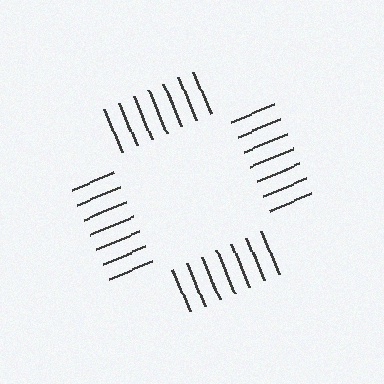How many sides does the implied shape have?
4 sides — the line-ends trace a square.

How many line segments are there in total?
28 — 7 along each of the 4 edges.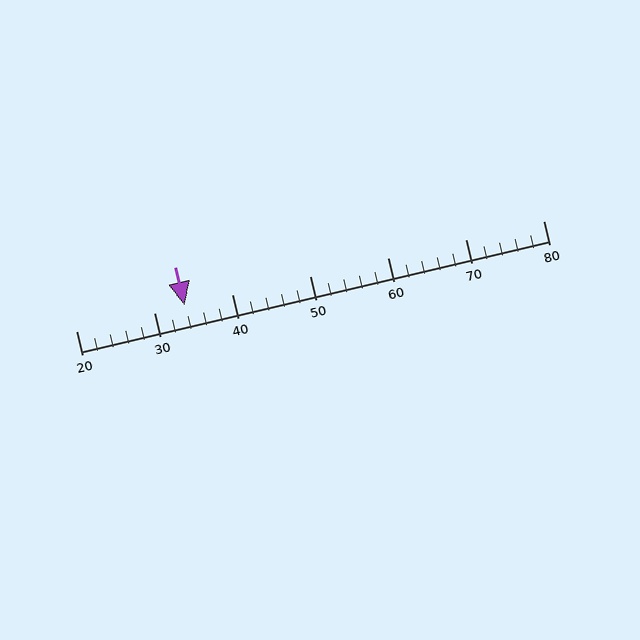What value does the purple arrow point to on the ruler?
The purple arrow points to approximately 34.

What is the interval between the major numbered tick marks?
The major tick marks are spaced 10 units apart.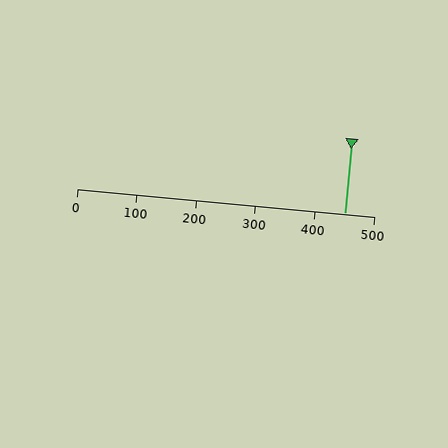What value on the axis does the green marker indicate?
The marker indicates approximately 450.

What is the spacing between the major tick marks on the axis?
The major ticks are spaced 100 apart.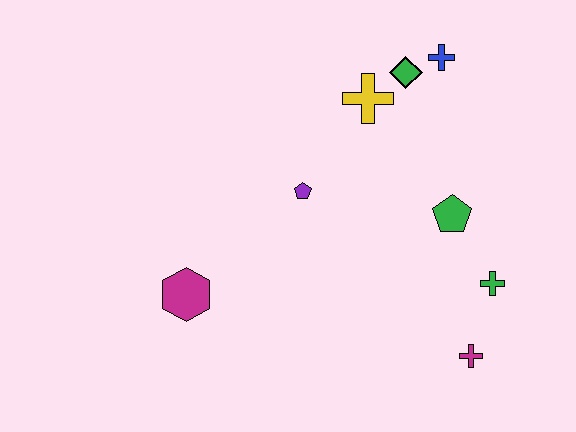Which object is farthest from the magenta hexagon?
The blue cross is farthest from the magenta hexagon.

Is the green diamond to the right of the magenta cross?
No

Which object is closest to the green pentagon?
The green cross is closest to the green pentagon.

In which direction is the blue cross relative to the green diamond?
The blue cross is to the right of the green diamond.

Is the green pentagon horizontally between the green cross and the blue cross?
Yes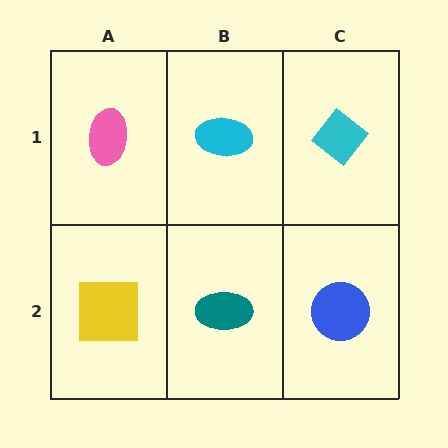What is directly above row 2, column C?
A cyan diamond.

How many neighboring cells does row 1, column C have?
2.